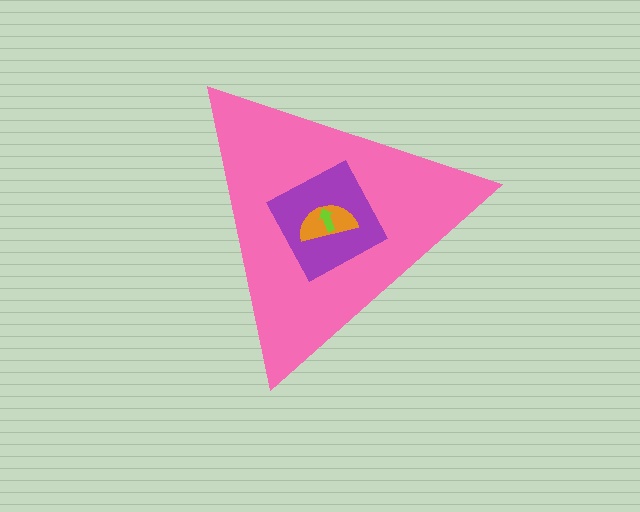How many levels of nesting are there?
4.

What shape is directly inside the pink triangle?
The purple diamond.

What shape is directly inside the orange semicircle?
The lime arrow.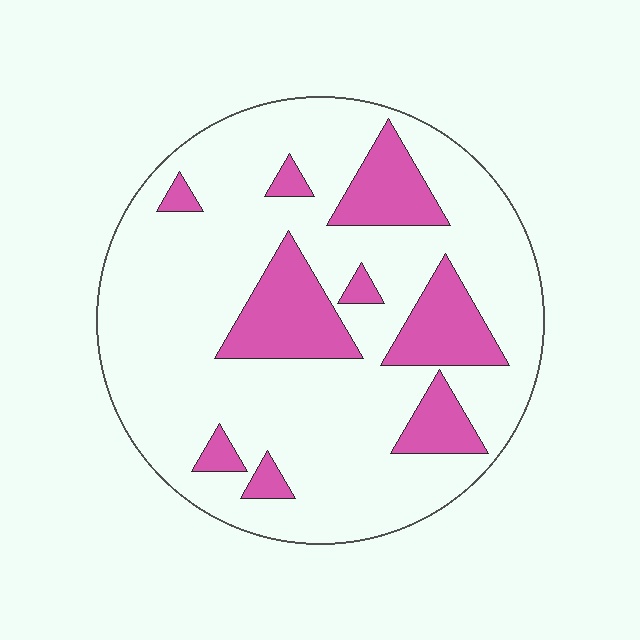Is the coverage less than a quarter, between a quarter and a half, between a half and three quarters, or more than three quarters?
Less than a quarter.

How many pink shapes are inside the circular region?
9.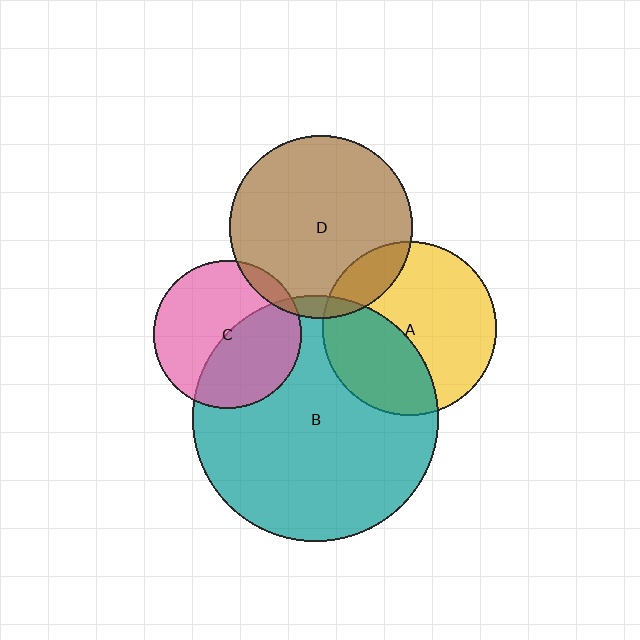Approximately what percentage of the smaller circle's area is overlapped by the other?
Approximately 15%.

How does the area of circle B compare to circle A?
Approximately 2.0 times.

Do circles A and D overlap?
Yes.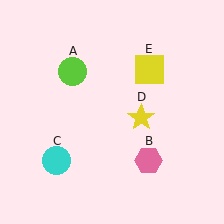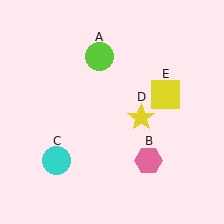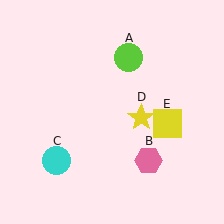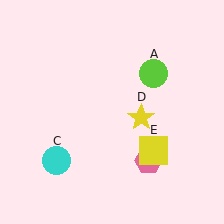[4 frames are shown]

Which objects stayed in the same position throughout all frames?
Pink hexagon (object B) and cyan circle (object C) and yellow star (object D) remained stationary.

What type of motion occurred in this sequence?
The lime circle (object A), yellow square (object E) rotated clockwise around the center of the scene.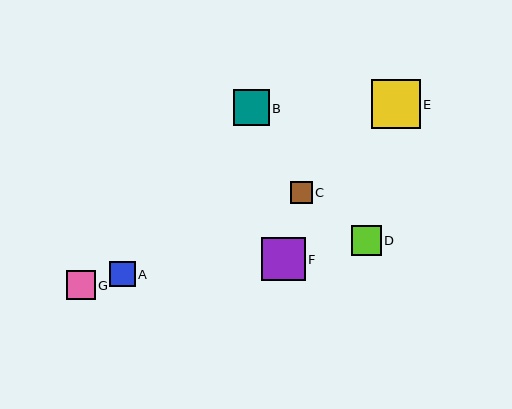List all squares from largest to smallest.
From largest to smallest: E, F, B, D, G, A, C.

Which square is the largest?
Square E is the largest with a size of approximately 49 pixels.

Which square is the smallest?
Square C is the smallest with a size of approximately 22 pixels.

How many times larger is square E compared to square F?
Square E is approximately 1.1 times the size of square F.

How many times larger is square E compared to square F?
Square E is approximately 1.1 times the size of square F.